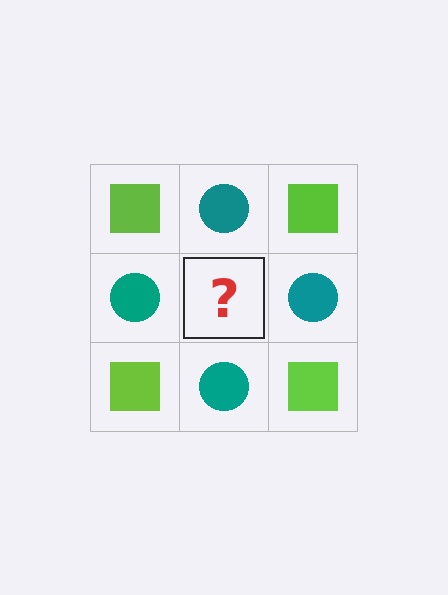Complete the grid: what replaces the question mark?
The question mark should be replaced with a lime square.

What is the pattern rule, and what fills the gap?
The rule is that it alternates lime square and teal circle in a checkerboard pattern. The gap should be filled with a lime square.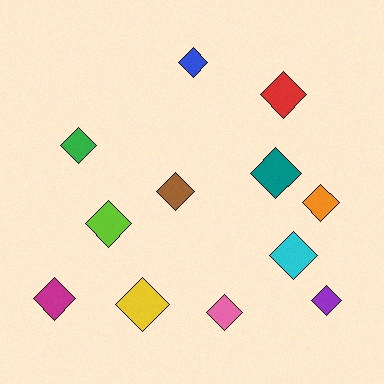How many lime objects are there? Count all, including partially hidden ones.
There is 1 lime object.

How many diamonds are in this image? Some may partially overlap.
There are 12 diamonds.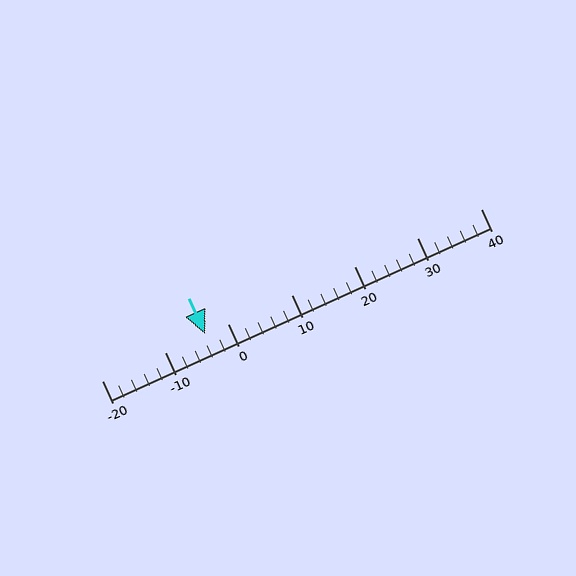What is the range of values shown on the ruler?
The ruler shows values from -20 to 40.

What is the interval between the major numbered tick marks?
The major tick marks are spaced 10 units apart.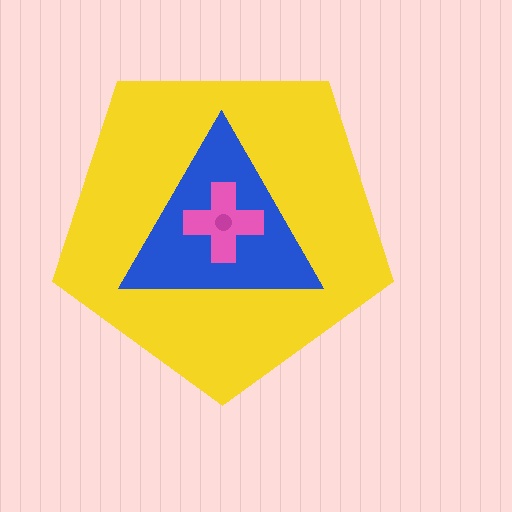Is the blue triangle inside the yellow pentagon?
Yes.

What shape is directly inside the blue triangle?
The pink cross.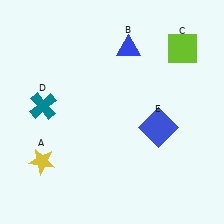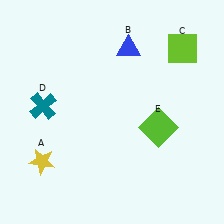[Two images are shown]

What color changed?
The square (E) changed from blue in Image 1 to lime in Image 2.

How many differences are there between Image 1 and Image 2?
There is 1 difference between the two images.